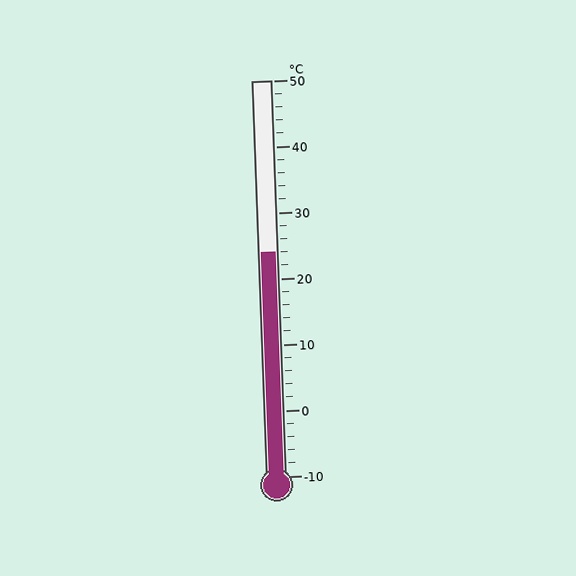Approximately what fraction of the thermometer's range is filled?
The thermometer is filled to approximately 55% of its range.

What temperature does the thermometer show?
The thermometer shows approximately 24°C.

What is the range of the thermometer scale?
The thermometer scale ranges from -10°C to 50°C.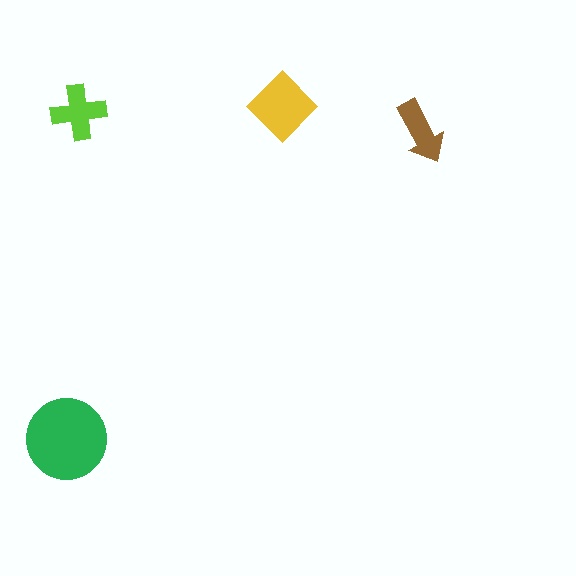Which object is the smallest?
The brown arrow.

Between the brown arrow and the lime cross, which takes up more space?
The lime cross.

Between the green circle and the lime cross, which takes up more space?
The green circle.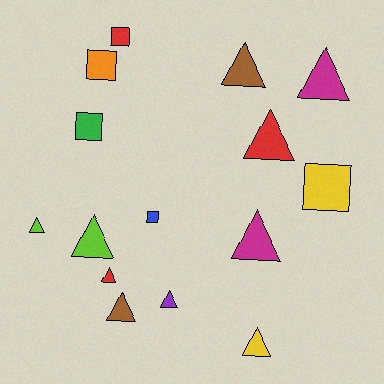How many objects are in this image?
There are 15 objects.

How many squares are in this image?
There are 5 squares.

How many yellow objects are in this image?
There are 2 yellow objects.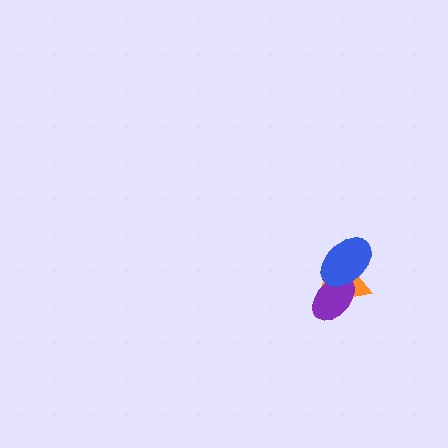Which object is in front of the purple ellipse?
The blue ellipse is in front of the purple ellipse.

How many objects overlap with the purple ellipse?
2 objects overlap with the purple ellipse.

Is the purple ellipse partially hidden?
Yes, it is partially covered by another shape.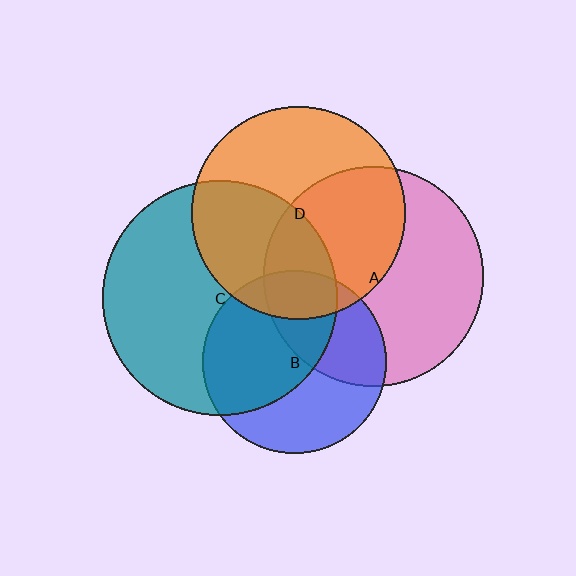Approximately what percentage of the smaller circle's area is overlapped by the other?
Approximately 35%.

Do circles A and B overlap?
Yes.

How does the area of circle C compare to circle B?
Approximately 1.6 times.